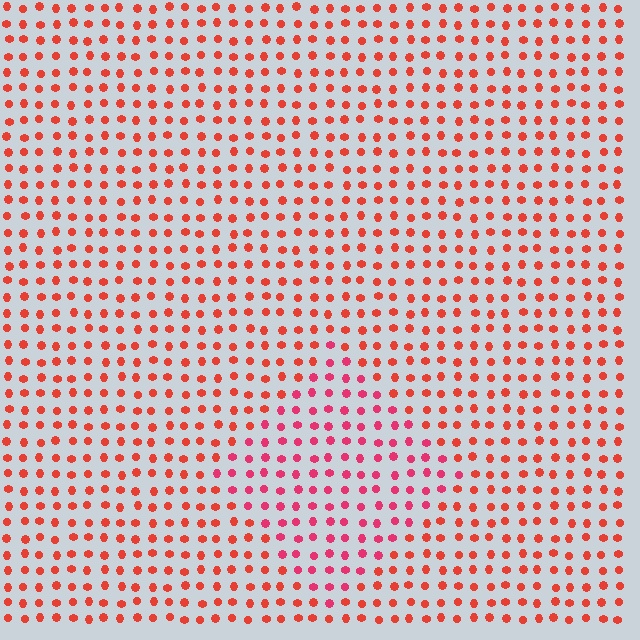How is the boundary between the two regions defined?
The boundary is defined purely by a slight shift in hue (about 25 degrees). Spacing, size, and orientation are identical on both sides.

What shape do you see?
I see a diamond.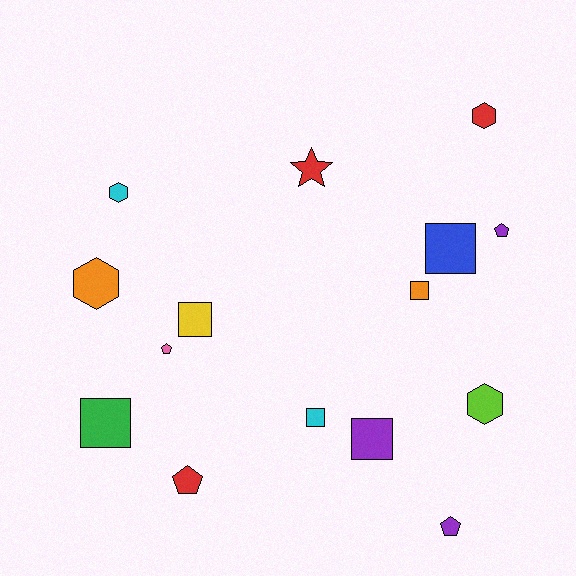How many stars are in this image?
There is 1 star.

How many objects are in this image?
There are 15 objects.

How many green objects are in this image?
There is 1 green object.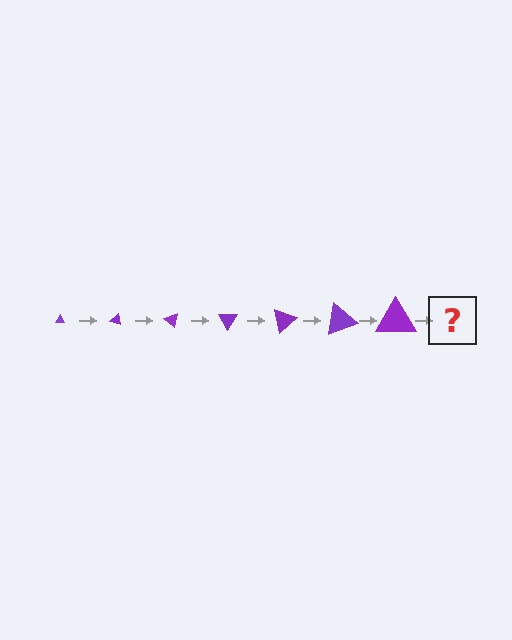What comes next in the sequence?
The next element should be a triangle, larger than the previous one and rotated 140 degrees from the start.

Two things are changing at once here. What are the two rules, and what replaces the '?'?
The two rules are that the triangle grows larger each step and it rotates 20 degrees each step. The '?' should be a triangle, larger than the previous one and rotated 140 degrees from the start.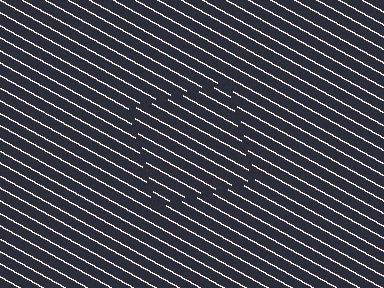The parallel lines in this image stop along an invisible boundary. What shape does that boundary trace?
An illusory square. The interior of the shape contains the same grating, shifted by half a period — the contour is defined by the phase discontinuity where line-ends from the inner and outer gratings abut.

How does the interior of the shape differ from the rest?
The interior of the shape contains the same grating, shifted by half a period — the contour is defined by the phase discontinuity where line-ends from the inner and outer gratings abut.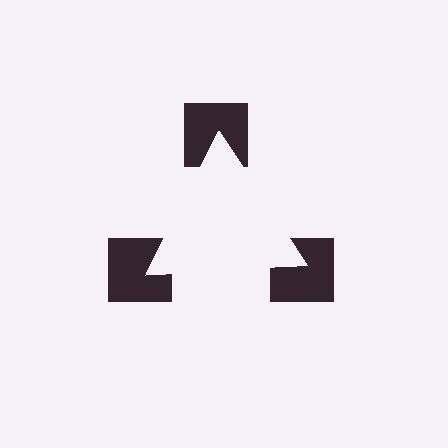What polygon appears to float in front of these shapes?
An illusory triangle — its edges are inferred from the aligned wedge cuts in the notched squares, not physically drawn.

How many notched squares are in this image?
There are 3 — one at each vertex of the illusory triangle.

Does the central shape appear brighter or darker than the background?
It typically appears slightly brighter than the background, even though no actual brightness change is drawn.